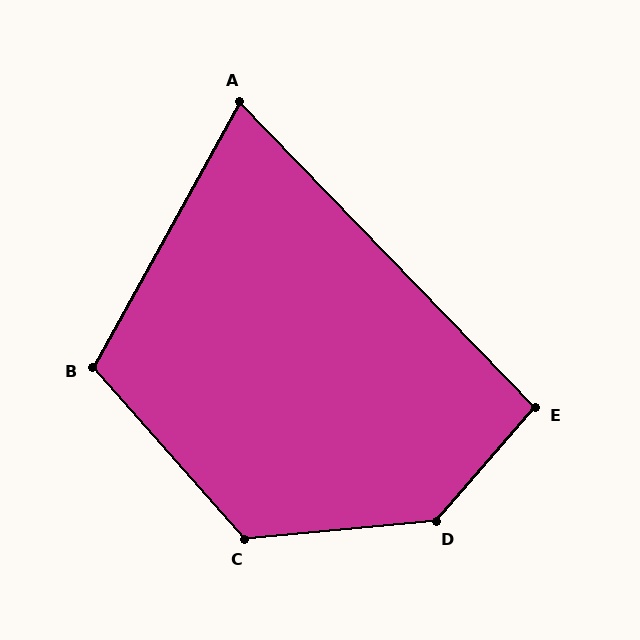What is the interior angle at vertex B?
Approximately 110 degrees (obtuse).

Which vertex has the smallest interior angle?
A, at approximately 73 degrees.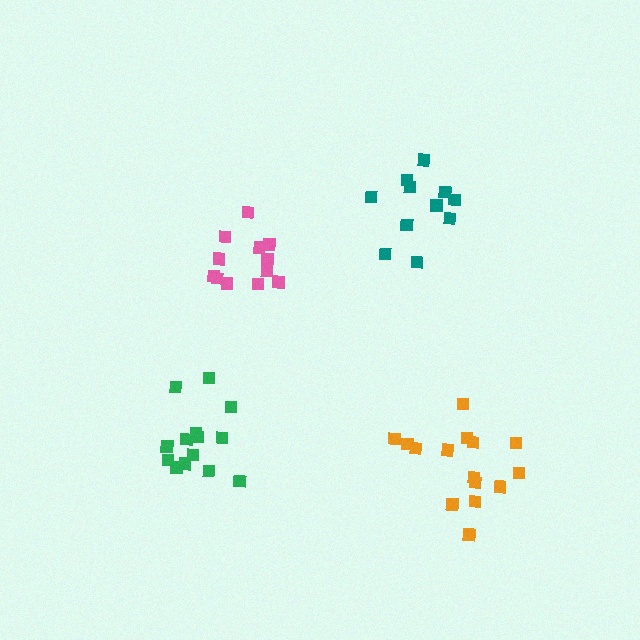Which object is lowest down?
The orange cluster is bottommost.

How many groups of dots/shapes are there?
There are 4 groups.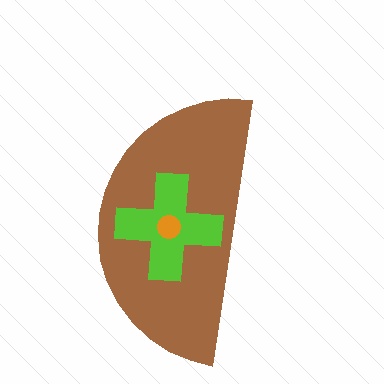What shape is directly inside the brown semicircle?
The lime cross.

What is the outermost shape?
The brown semicircle.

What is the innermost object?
The orange circle.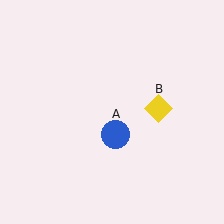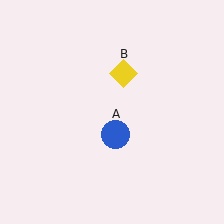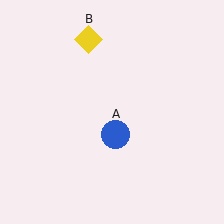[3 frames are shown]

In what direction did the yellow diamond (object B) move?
The yellow diamond (object B) moved up and to the left.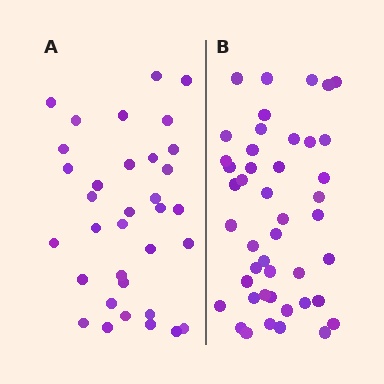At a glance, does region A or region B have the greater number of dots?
Region B (the right region) has more dots.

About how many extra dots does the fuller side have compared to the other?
Region B has roughly 12 or so more dots than region A.